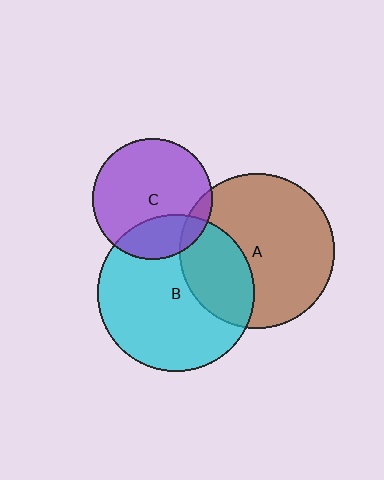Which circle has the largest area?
Circle B (cyan).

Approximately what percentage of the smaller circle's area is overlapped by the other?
Approximately 30%.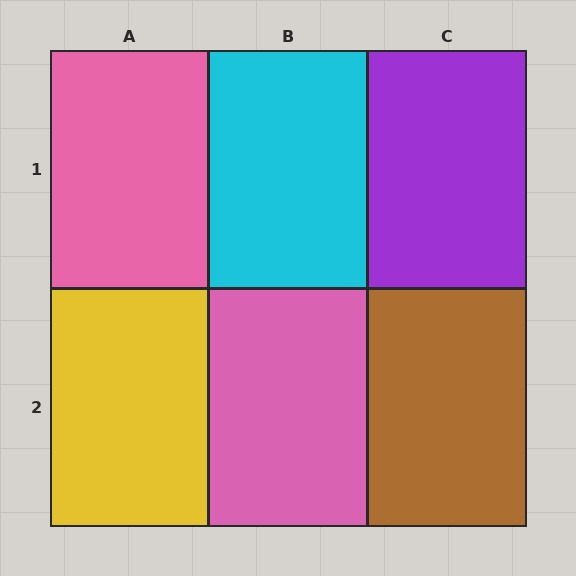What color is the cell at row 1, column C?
Purple.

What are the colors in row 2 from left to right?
Yellow, pink, brown.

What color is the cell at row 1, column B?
Cyan.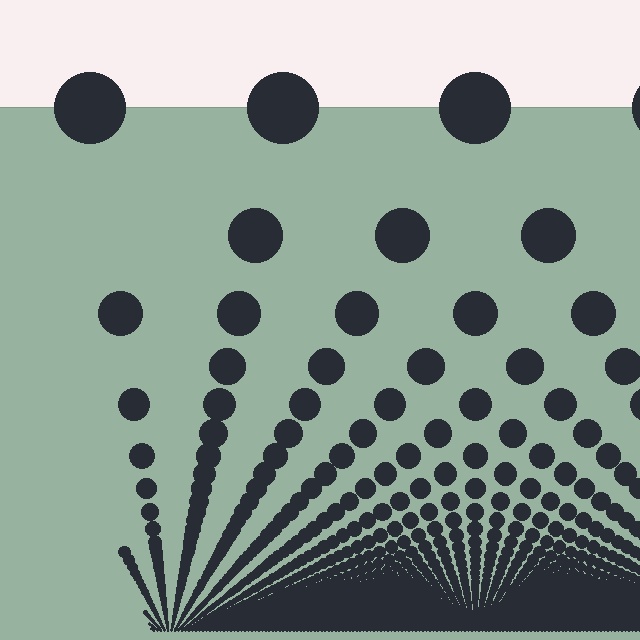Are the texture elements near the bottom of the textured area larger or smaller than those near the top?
Smaller. The gradient is inverted — elements near the bottom are smaller and denser.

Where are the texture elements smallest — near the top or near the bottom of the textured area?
Near the bottom.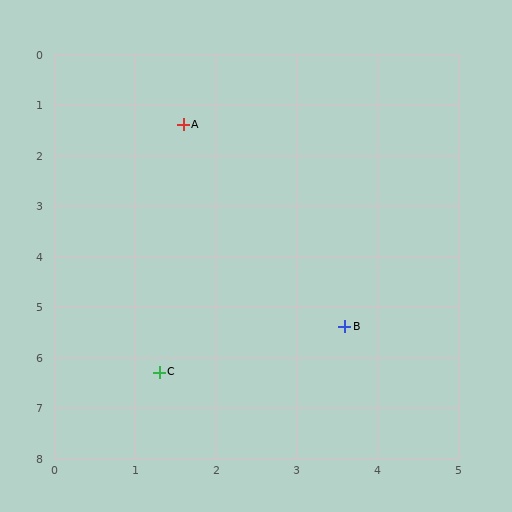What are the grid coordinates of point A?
Point A is at approximately (1.6, 1.4).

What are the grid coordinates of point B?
Point B is at approximately (3.6, 5.4).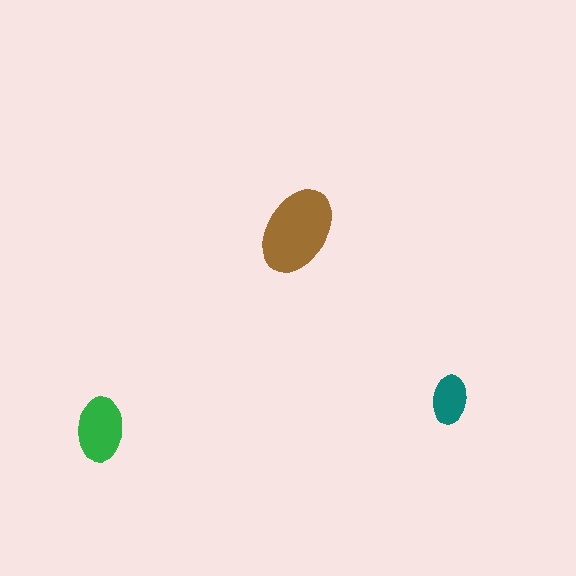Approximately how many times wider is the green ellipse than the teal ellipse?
About 1.5 times wider.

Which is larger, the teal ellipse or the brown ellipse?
The brown one.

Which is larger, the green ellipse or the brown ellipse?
The brown one.